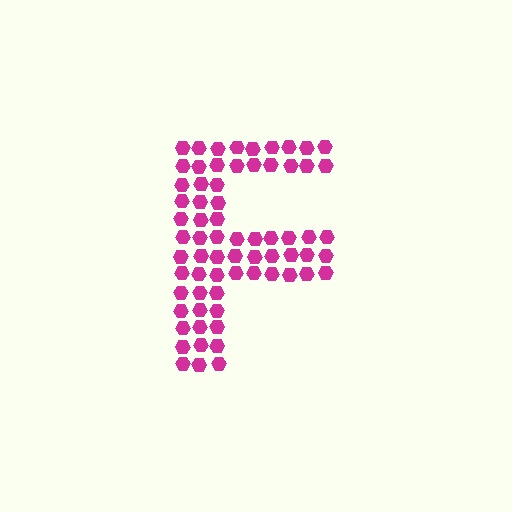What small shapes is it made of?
It is made of small hexagons.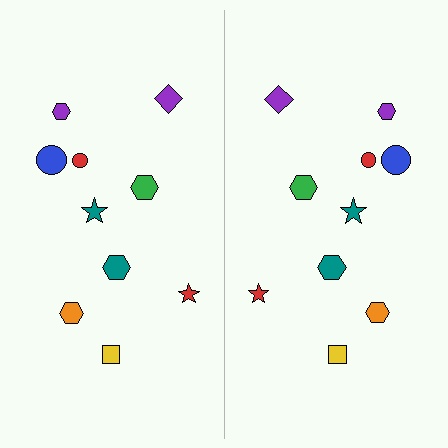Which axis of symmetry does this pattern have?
The pattern has a vertical axis of symmetry running through the center of the image.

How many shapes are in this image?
There are 20 shapes in this image.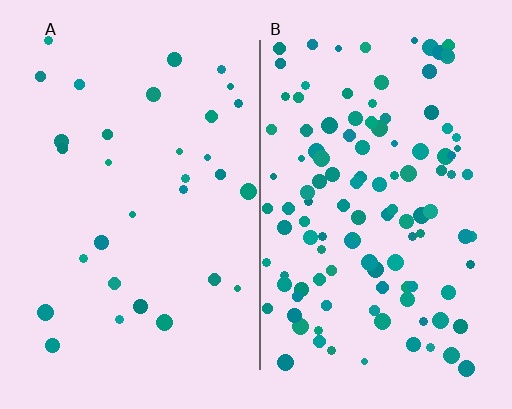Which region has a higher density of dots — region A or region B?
B (the right).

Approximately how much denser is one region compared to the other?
Approximately 3.7× — region B over region A.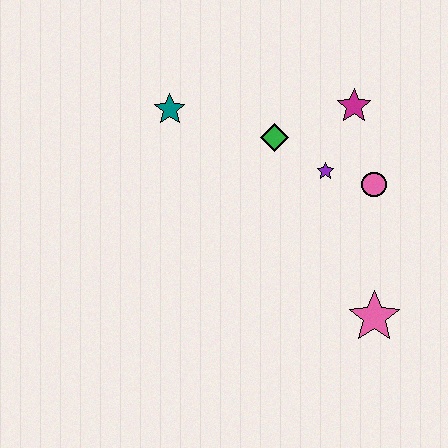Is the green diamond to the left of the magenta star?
Yes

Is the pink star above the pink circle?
No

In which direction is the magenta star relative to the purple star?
The magenta star is above the purple star.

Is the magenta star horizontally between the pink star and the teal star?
Yes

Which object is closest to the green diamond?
The purple star is closest to the green diamond.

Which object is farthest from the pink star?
The teal star is farthest from the pink star.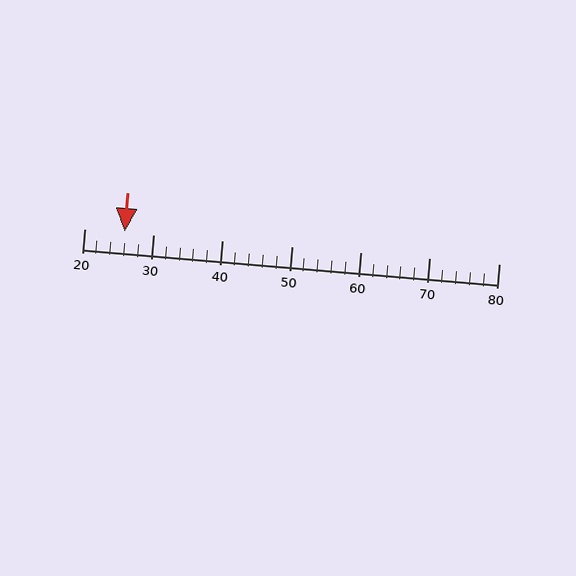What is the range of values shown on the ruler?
The ruler shows values from 20 to 80.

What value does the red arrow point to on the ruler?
The red arrow points to approximately 26.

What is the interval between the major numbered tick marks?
The major tick marks are spaced 10 units apart.